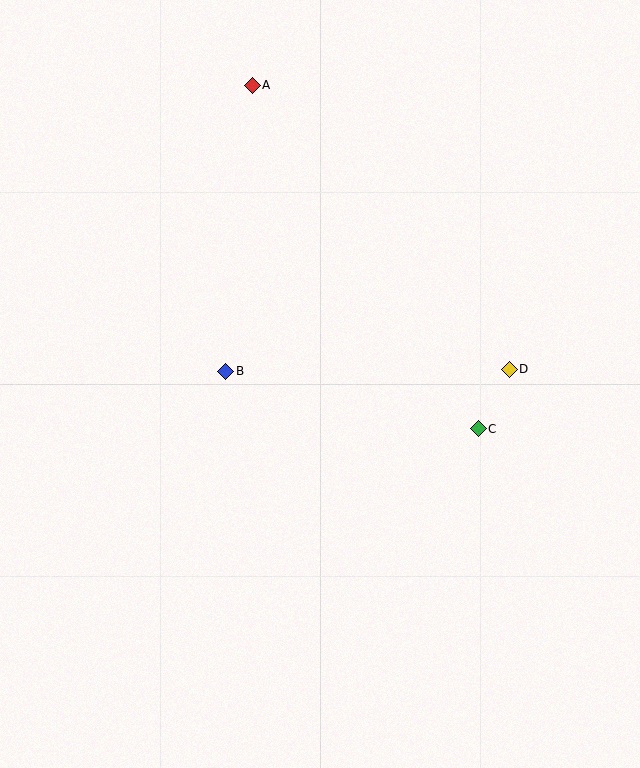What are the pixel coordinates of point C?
Point C is at (478, 429).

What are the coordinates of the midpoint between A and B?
The midpoint between A and B is at (239, 228).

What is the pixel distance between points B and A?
The distance between B and A is 287 pixels.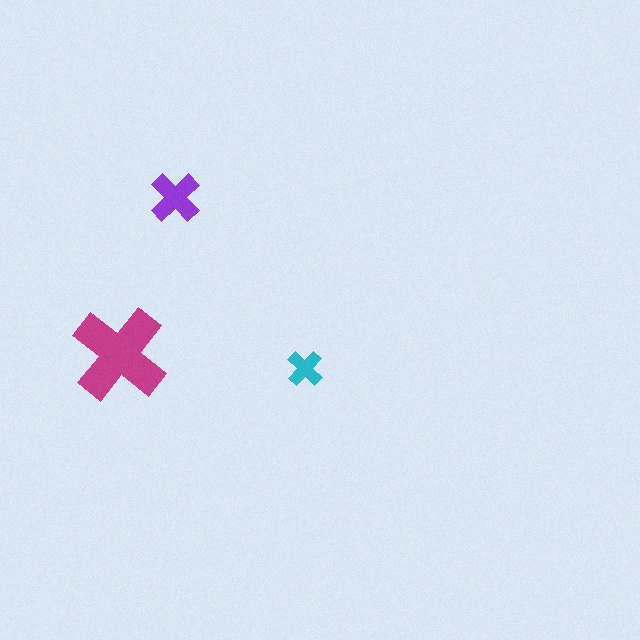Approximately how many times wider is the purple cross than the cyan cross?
About 1.5 times wider.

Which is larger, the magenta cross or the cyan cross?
The magenta one.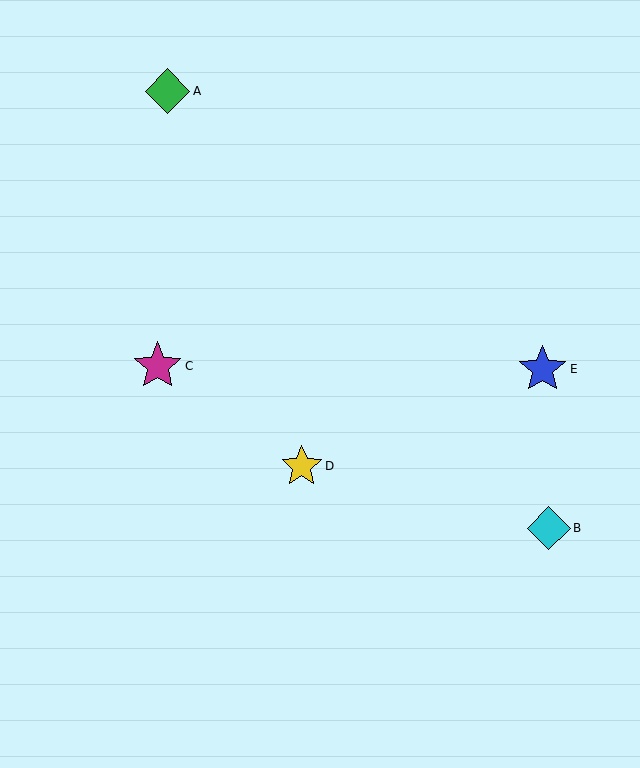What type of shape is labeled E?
Shape E is a blue star.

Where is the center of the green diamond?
The center of the green diamond is at (168, 91).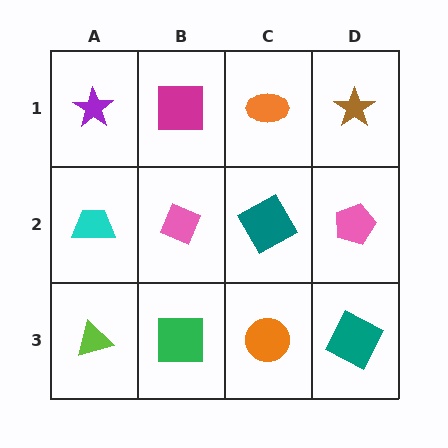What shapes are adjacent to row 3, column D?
A pink pentagon (row 2, column D), an orange circle (row 3, column C).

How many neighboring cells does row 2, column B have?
4.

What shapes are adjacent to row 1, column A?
A cyan trapezoid (row 2, column A), a magenta square (row 1, column B).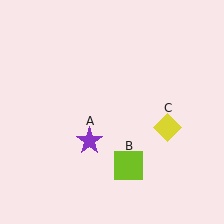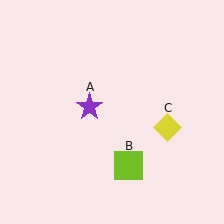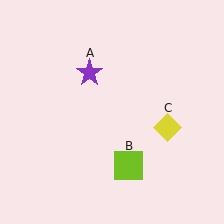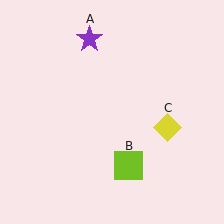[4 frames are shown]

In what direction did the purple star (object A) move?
The purple star (object A) moved up.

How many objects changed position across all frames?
1 object changed position: purple star (object A).